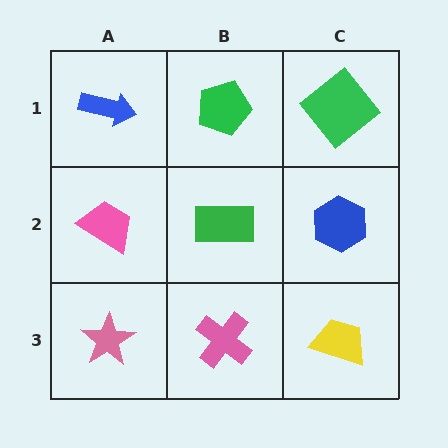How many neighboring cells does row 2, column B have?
4.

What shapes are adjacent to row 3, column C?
A blue hexagon (row 2, column C), a pink cross (row 3, column B).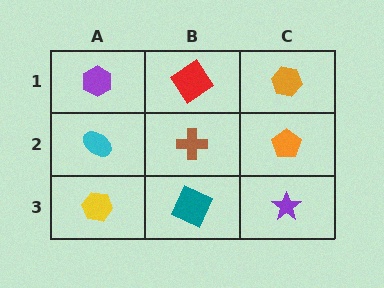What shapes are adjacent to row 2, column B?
A red diamond (row 1, column B), a teal square (row 3, column B), a cyan ellipse (row 2, column A), an orange pentagon (row 2, column C).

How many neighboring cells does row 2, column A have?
3.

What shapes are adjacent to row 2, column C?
An orange hexagon (row 1, column C), a purple star (row 3, column C), a brown cross (row 2, column B).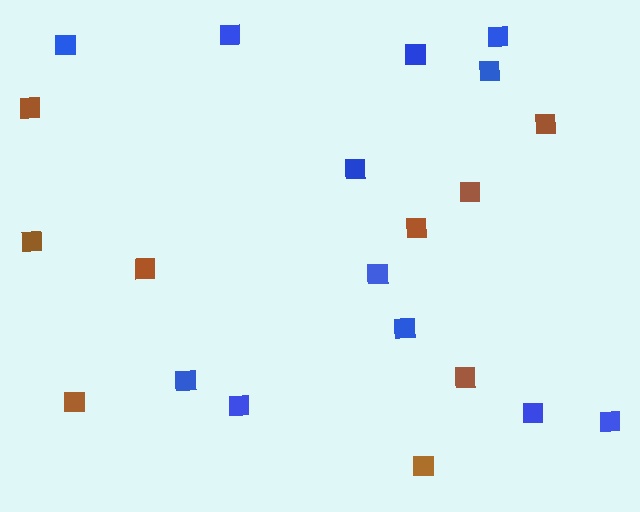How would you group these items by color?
There are 2 groups: one group of blue squares (12) and one group of brown squares (9).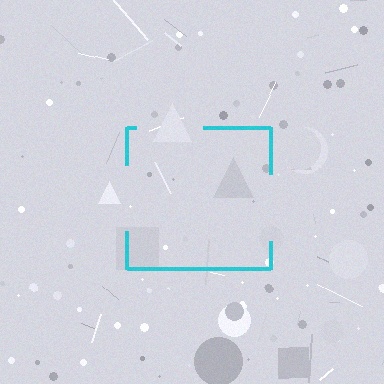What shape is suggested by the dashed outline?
The dashed outline suggests a square.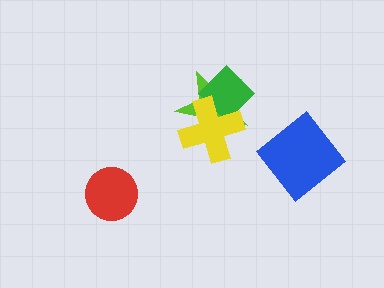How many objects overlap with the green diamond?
2 objects overlap with the green diamond.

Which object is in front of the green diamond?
The yellow cross is in front of the green diamond.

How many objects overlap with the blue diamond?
0 objects overlap with the blue diamond.